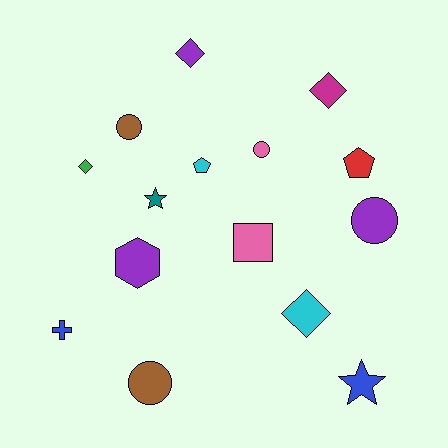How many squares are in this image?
There is 1 square.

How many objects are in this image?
There are 15 objects.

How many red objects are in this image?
There is 1 red object.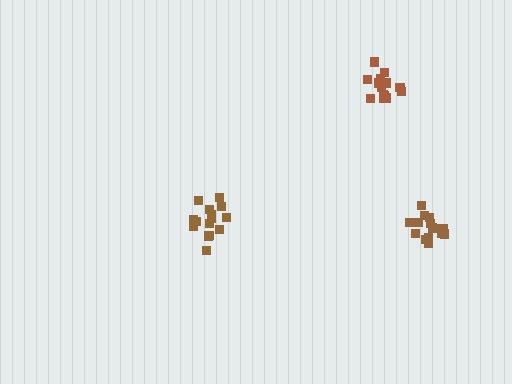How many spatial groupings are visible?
There are 3 spatial groupings.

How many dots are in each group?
Group 1: 17 dots, Group 2: 16 dots, Group 3: 16 dots (49 total).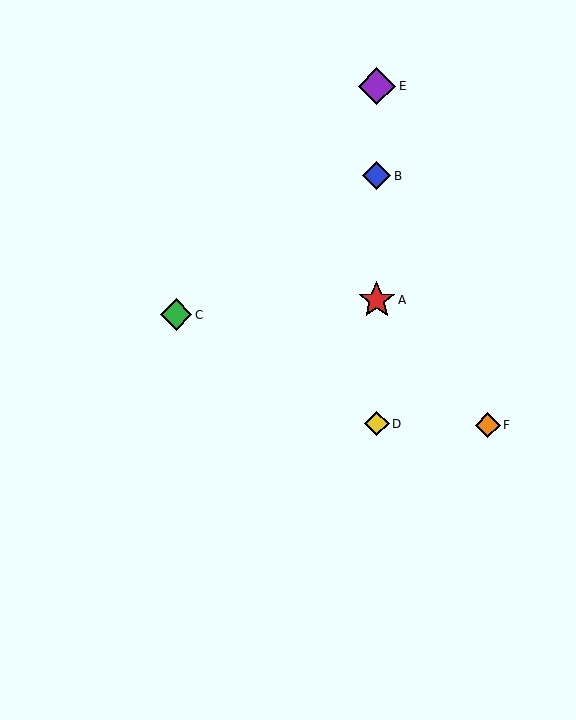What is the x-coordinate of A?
Object A is at x≈377.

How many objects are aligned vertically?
4 objects (A, B, D, E) are aligned vertically.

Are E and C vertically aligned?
No, E is at x≈377 and C is at x≈176.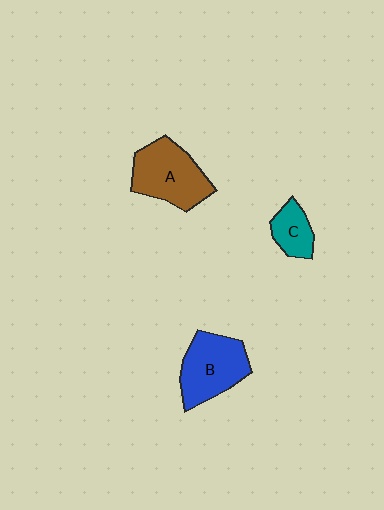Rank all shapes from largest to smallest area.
From largest to smallest: A (brown), B (blue), C (teal).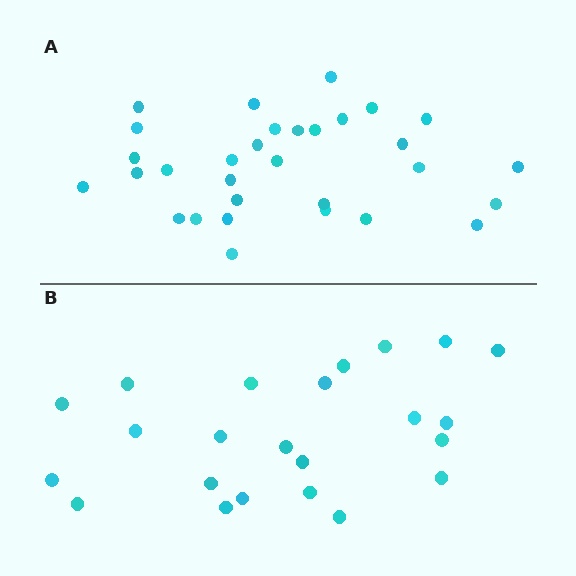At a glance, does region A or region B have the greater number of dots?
Region A (the top region) has more dots.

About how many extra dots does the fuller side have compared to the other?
Region A has roughly 8 or so more dots than region B.